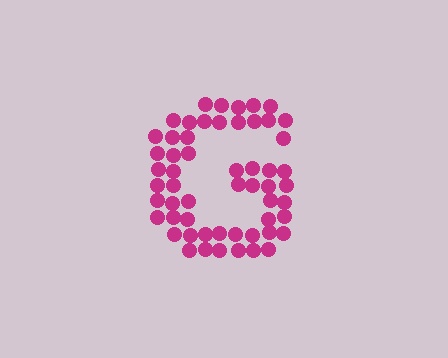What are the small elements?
The small elements are circles.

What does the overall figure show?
The overall figure shows the letter G.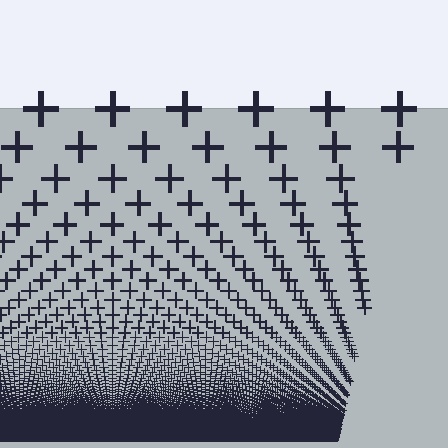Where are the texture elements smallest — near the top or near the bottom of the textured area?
Near the bottom.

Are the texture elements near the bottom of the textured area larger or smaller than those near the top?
Smaller. The gradient is inverted — elements near the bottom are smaller and denser.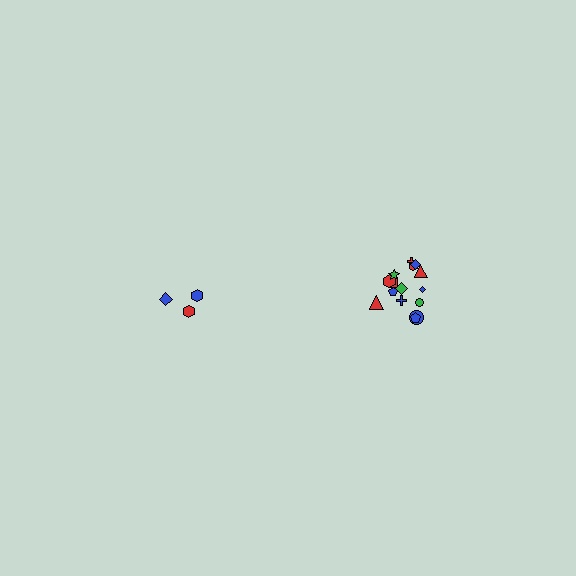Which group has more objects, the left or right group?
The right group.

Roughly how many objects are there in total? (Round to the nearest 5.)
Roughly 20 objects in total.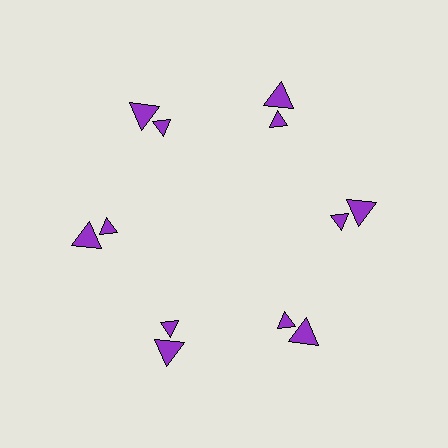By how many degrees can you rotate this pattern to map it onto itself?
The pattern maps onto itself every 60 degrees of rotation.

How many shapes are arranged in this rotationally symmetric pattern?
There are 12 shapes, arranged in 6 groups of 2.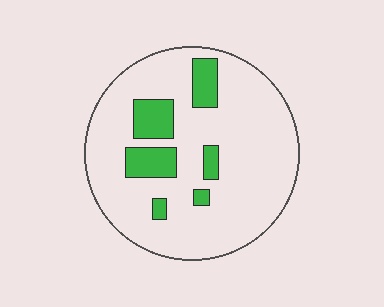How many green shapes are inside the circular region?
6.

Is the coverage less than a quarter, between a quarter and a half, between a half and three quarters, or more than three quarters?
Less than a quarter.